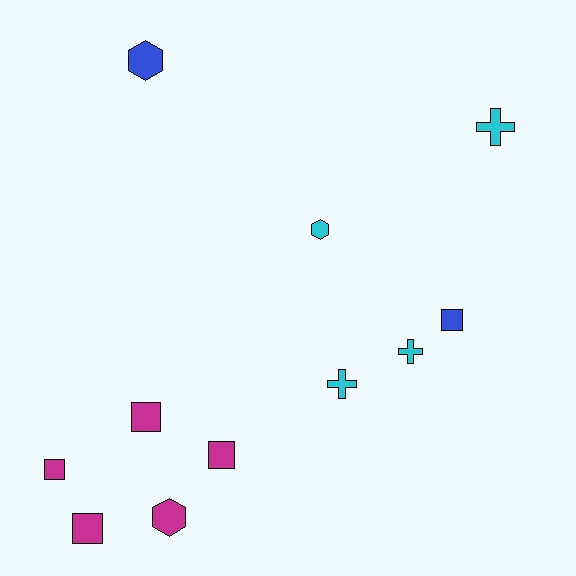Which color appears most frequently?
Magenta, with 5 objects.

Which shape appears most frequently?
Square, with 5 objects.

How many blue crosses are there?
There are no blue crosses.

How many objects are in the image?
There are 11 objects.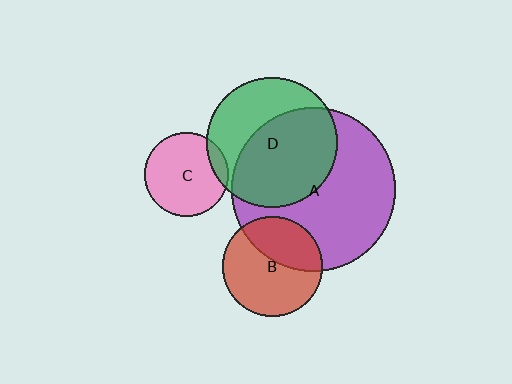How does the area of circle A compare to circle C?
Approximately 3.8 times.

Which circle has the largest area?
Circle A (purple).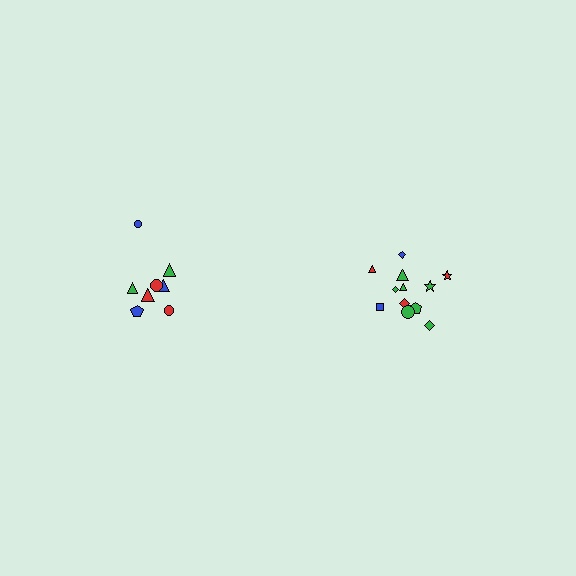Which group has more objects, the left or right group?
The right group.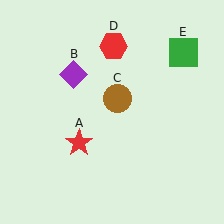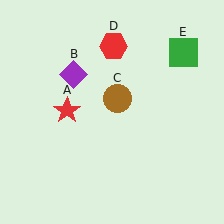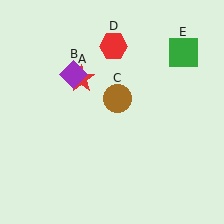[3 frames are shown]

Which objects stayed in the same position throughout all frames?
Purple diamond (object B) and brown circle (object C) and red hexagon (object D) and green square (object E) remained stationary.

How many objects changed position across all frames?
1 object changed position: red star (object A).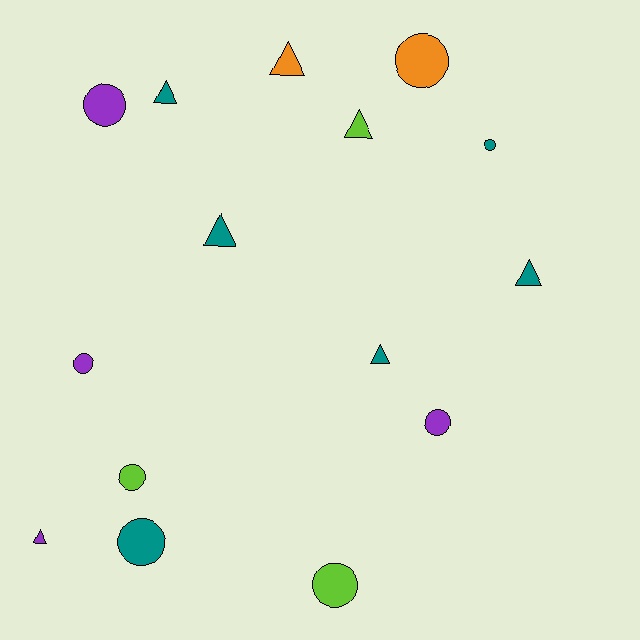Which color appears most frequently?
Teal, with 6 objects.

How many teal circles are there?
There are 2 teal circles.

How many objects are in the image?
There are 15 objects.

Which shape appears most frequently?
Circle, with 8 objects.